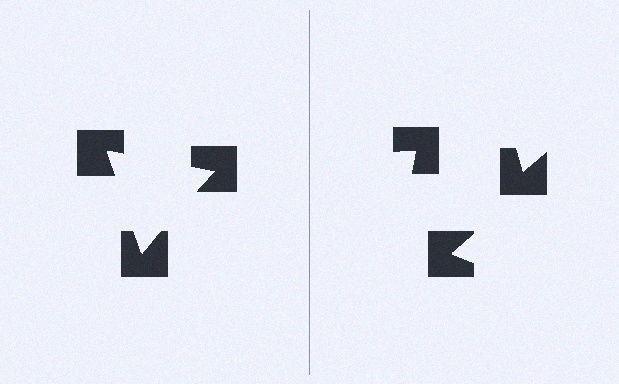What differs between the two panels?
The notched squares are positioned identically on both sides; only the wedge orientations differ. On the left they align to a triangle; on the right they are misaligned.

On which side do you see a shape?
An illusory triangle appears on the left side. On the right side the wedge cuts are rotated, so no coherent shape forms.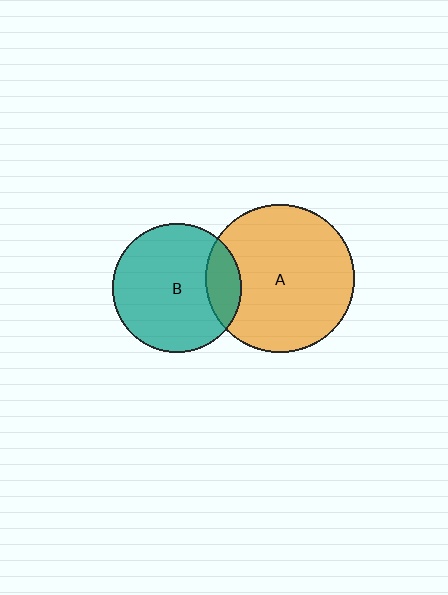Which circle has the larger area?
Circle A (orange).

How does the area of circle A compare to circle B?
Approximately 1.3 times.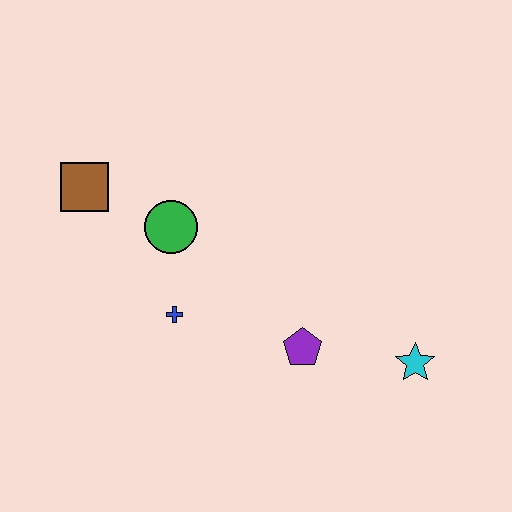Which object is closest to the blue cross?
The green circle is closest to the blue cross.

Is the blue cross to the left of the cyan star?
Yes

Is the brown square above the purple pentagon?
Yes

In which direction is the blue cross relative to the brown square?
The blue cross is below the brown square.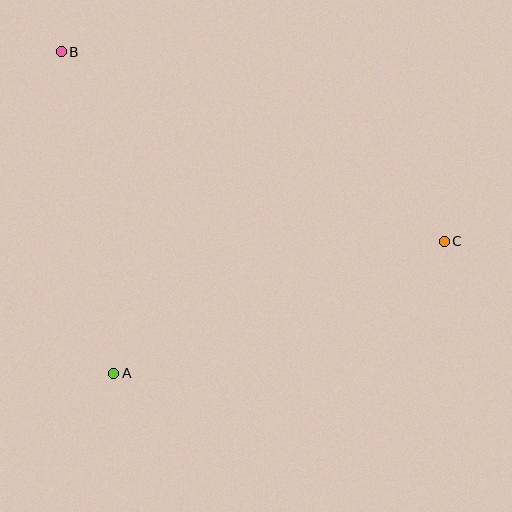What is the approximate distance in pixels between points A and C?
The distance between A and C is approximately 356 pixels.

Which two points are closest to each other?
Points A and B are closest to each other.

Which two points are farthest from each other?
Points B and C are farthest from each other.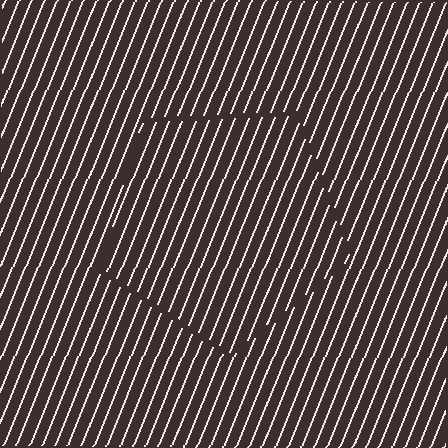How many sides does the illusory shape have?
5 sides — the line-ends trace a pentagon.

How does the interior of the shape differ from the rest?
The interior of the shape contains the same grating, shifted by half a period — the contour is defined by the phase discontinuity where line-ends from the inner and outer gratings abut.